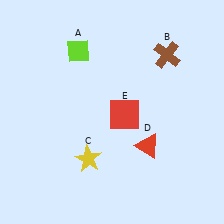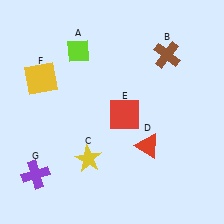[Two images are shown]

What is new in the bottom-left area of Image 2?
A purple cross (G) was added in the bottom-left area of Image 2.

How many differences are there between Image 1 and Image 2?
There are 2 differences between the two images.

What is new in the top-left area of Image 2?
A yellow square (F) was added in the top-left area of Image 2.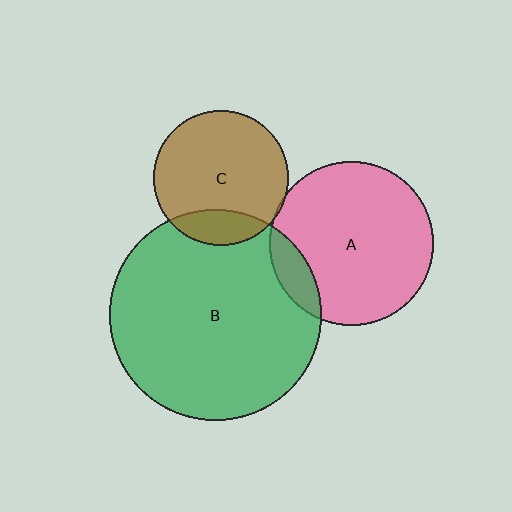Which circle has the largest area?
Circle B (green).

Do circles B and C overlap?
Yes.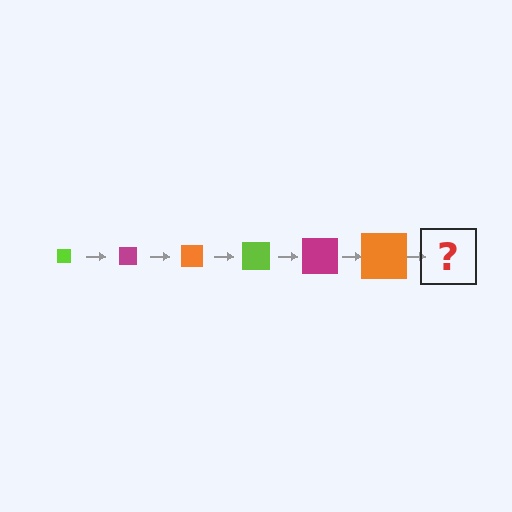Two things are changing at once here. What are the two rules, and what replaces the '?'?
The two rules are that the square grows larger each step and the color cycles through lime, magenta, and orange. The '?' should be a lime square, larger than the previous one.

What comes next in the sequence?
The next element should be a lime square, larger than the previous one.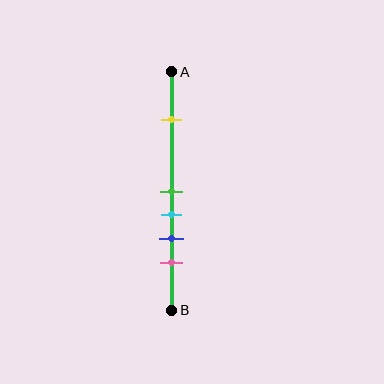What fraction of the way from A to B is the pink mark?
The pink mark is approximately 80% (0.8) of the way from A to B.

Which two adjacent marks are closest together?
The green and cyan marks are the closest adjacent pair.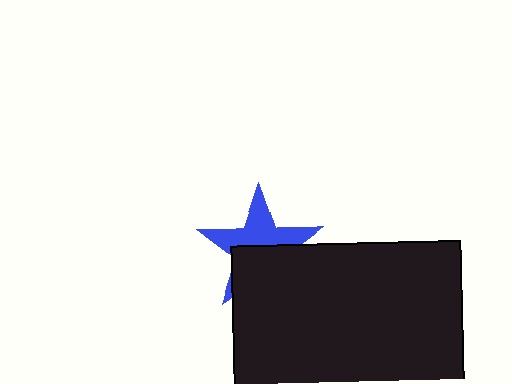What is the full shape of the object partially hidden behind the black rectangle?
The partially hidden object is a blue star.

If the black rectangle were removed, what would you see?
You would see the complete blue star.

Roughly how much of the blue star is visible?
About half of it is visible (roughly 53%).